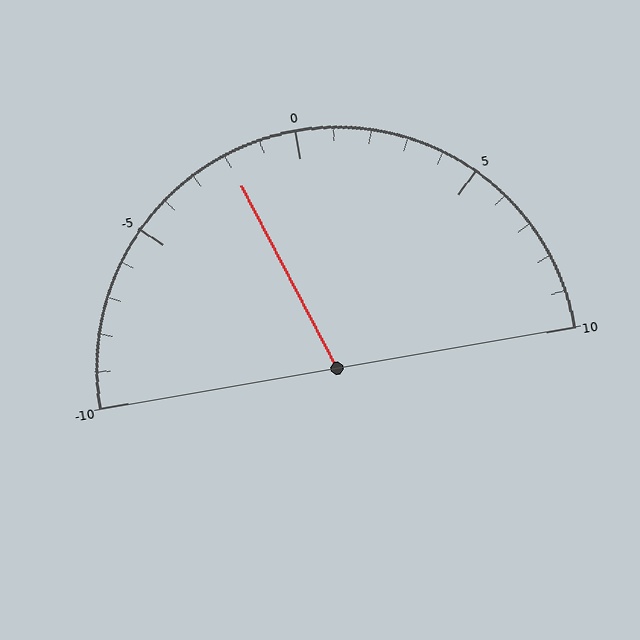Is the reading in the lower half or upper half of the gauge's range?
The reading is in the lower half of the range (-10 to 10).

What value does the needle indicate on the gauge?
The needle indicates approximately -2.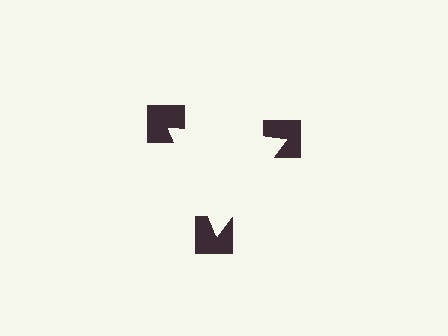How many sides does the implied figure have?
3 sides.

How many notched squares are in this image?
There are 3 — one at each vertex of the illusory triangle.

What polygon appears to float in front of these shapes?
An illusory triangle — its edges are inferred from the aligned wedge cuts in the notched squares, not physically drawn.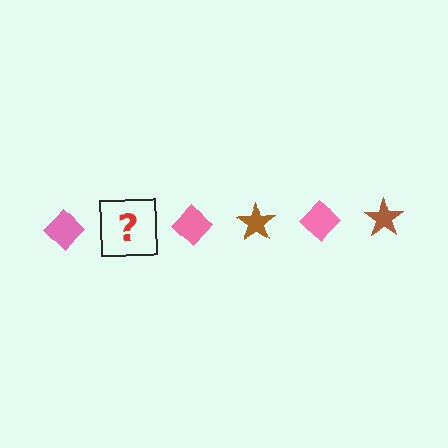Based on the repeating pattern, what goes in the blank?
The blank should be a brown star.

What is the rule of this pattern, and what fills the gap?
The rule is that the pattern alternates between pink diamond and brown star. The gap should be filled with a brown star.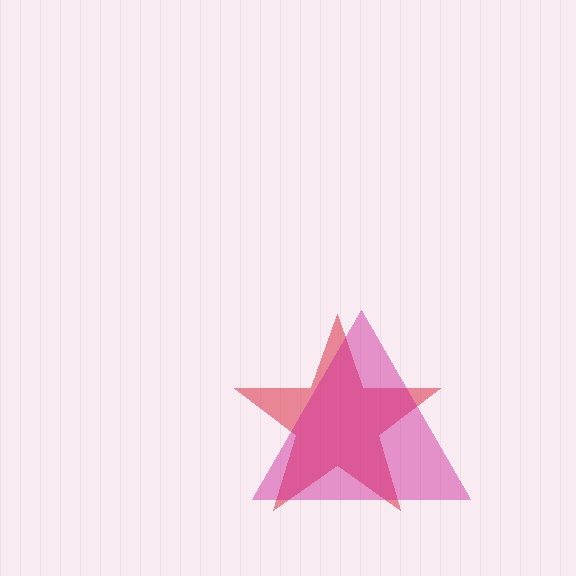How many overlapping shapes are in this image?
There are 2 overlapping shapes in the image.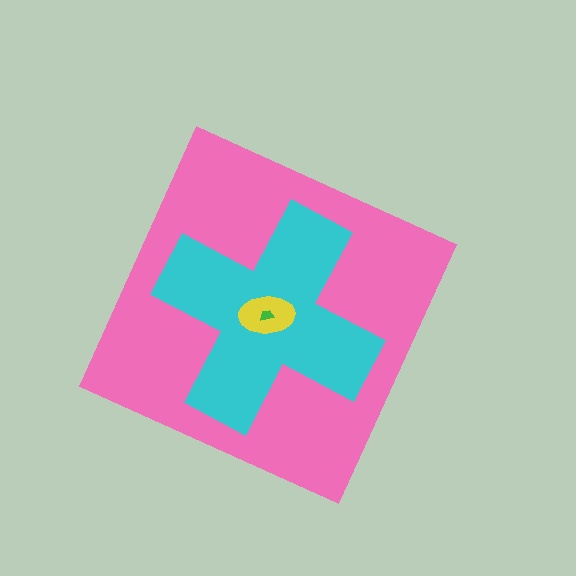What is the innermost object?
The green trapezoid.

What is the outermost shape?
The pink diamond.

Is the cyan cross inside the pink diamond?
Yes.